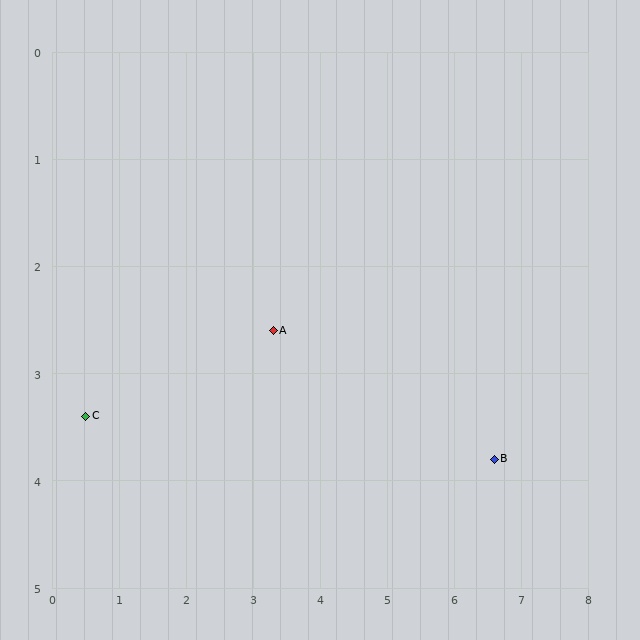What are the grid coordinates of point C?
Point C is at approximately (0.5, 3.4).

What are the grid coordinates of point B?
Point B is at approximately (6.6, 3.8).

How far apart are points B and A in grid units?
Points B and A are about 3.5 grid units apart.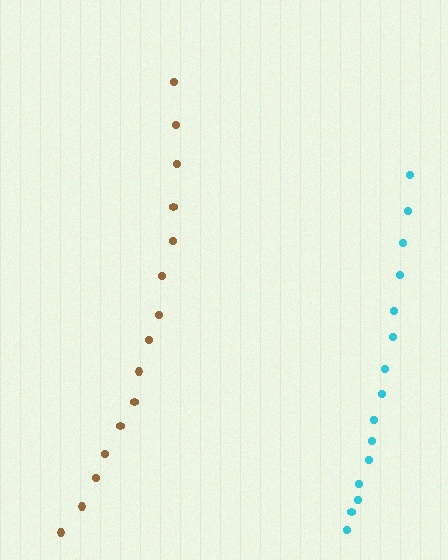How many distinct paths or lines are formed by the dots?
There are 2 distinct paths.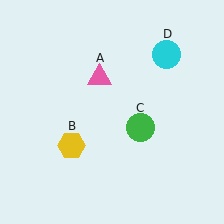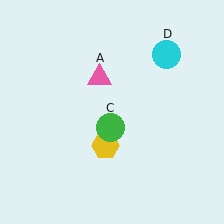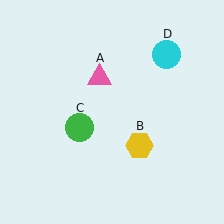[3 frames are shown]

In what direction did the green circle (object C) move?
The green circle (object C) moved left.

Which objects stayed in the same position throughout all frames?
Pink triangle (object A) and cyan circle (object D) remained stationary.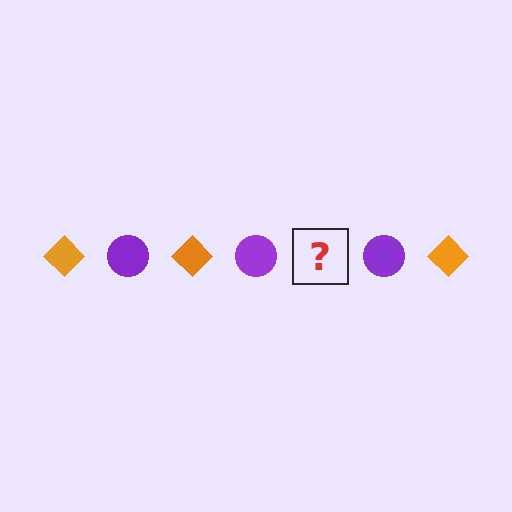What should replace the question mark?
The question mark should be replaced with an orange diamond.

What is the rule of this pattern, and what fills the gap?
The rule is that the pattern alternates between orange diamond and purple circle. The gap should be filled with an orange diamond.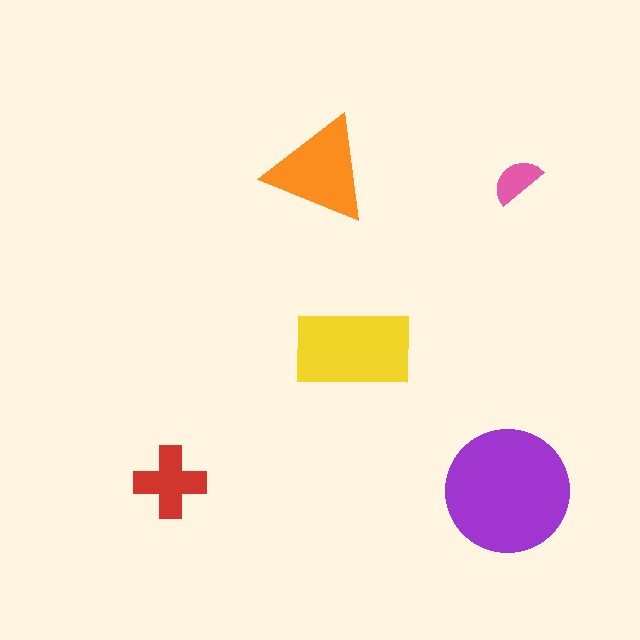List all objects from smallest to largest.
The pink semicircle, the red cross, the orange triangle, the yellow rectangle, the purple circle.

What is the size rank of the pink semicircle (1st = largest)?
5th.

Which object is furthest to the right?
The pink semicircle is rightmost.